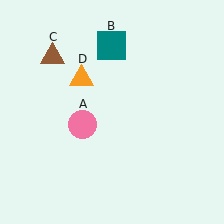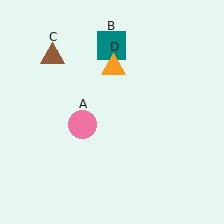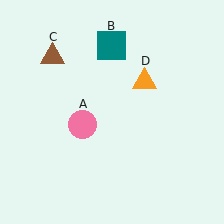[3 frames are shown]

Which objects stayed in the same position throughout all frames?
Pink circle (object A) and teal square (object B) and brown triangle (object C) remained stationary.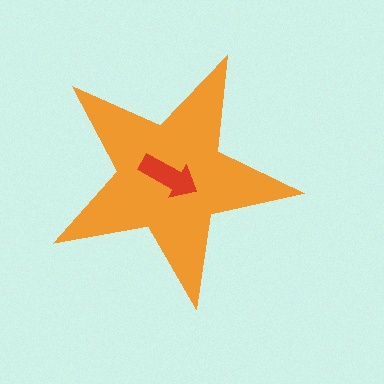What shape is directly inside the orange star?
The red arrow.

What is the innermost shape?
The red arrow.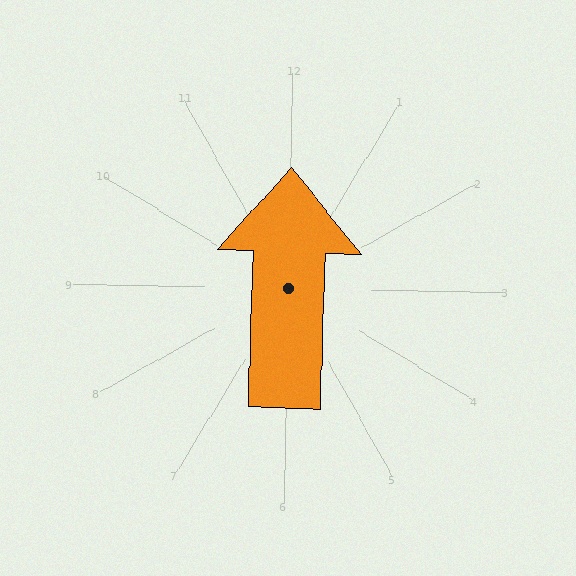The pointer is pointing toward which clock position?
Roughly 12 o'clock.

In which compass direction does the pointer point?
North.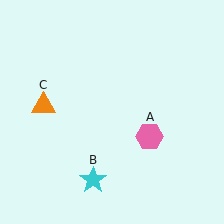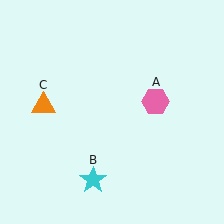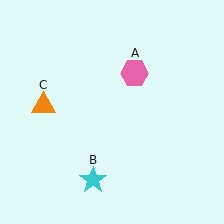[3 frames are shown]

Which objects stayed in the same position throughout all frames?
Cyan star (object B) and orange triangle (object C) remained stationary.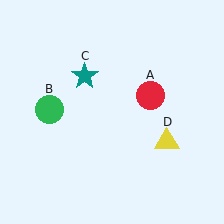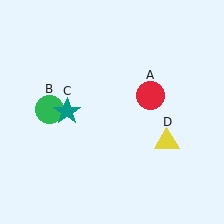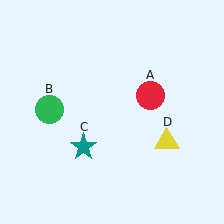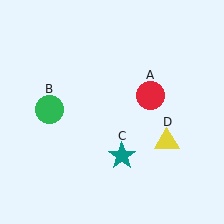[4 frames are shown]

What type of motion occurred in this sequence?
The teal star (object C) rotated counterclockwise around the center of the scene.